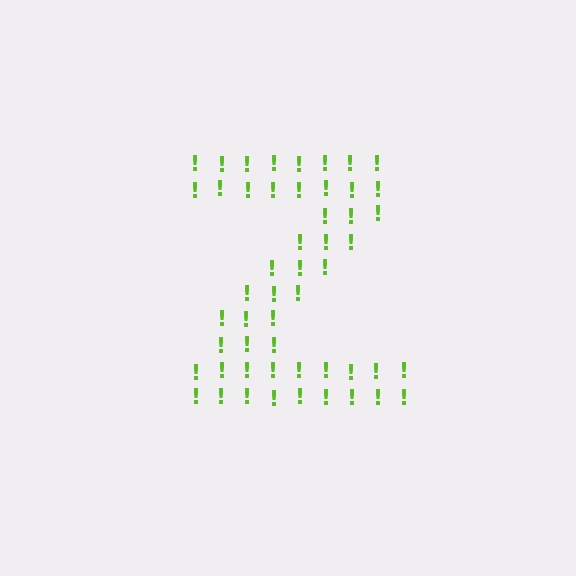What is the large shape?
The large shape is the letter Z.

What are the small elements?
The small elements are exclamation marks.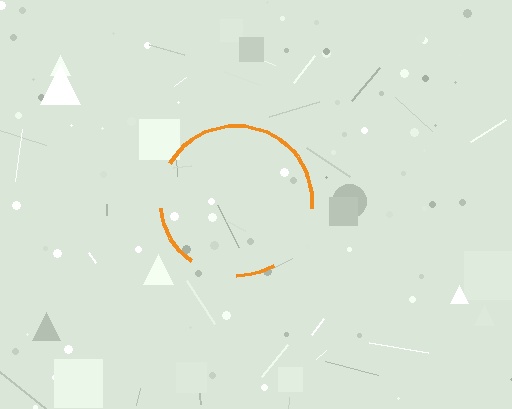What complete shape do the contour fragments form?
The contour fragments form a circle.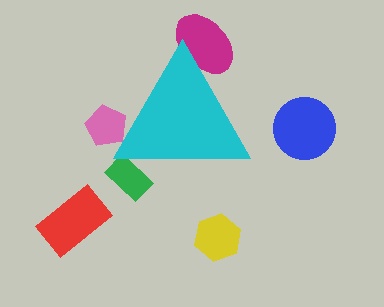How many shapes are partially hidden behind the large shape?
3 shapes are partially hidden.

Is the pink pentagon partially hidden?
Yes, the pink pentagon is partially hidden behind the cyan triangle.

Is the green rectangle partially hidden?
Yes, the green rectangle is partially hidden behind the cyan triangle.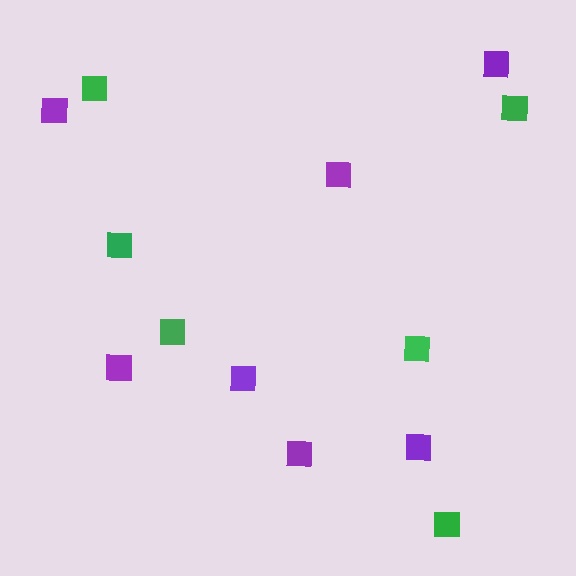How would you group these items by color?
There are 2 groups: one group of purple squares (7) and one group of green squares (6).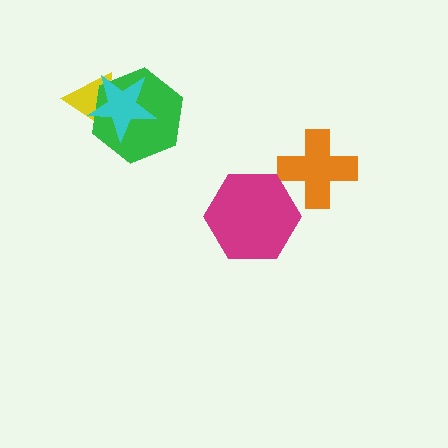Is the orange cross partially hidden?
No, no other shape covers it.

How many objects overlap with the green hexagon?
2 objects overlap with the green hexagon.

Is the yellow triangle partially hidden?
Yes, it is partially covered by another shape.